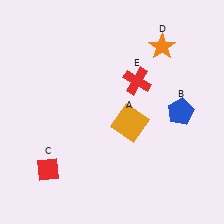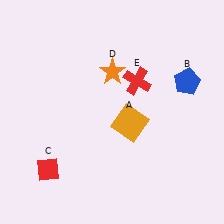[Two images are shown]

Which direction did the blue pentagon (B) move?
The blue pentagon (B) moved up.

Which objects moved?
The objects that moved are: the blue pentagon (B), the orange star (D).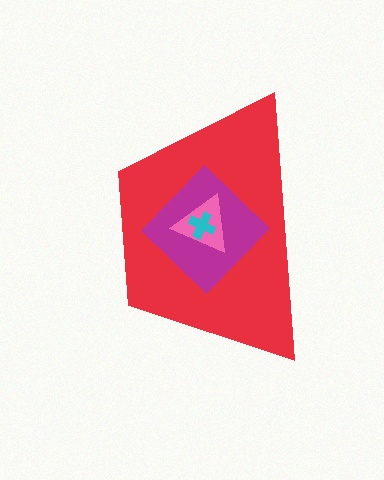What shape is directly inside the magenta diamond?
The pink triangle.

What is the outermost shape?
The red trapezoid.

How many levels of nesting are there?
4.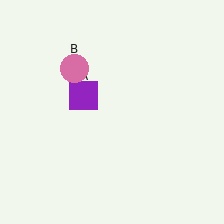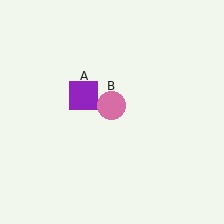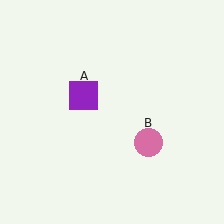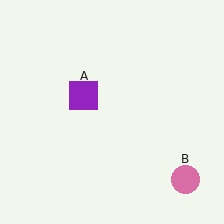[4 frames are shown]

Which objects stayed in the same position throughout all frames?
Purple square (object A) remained stationary.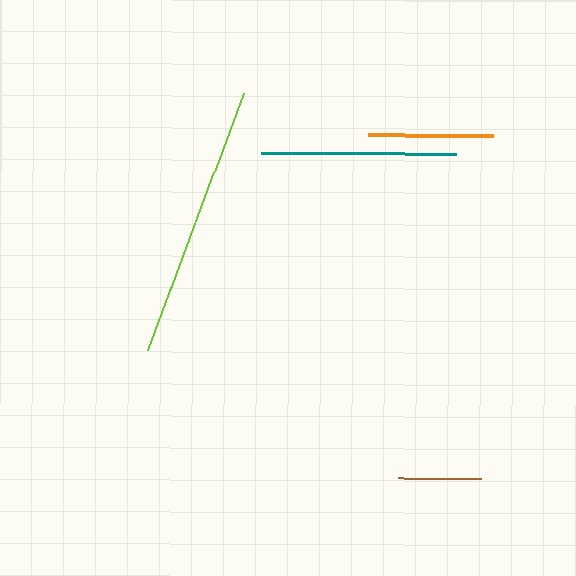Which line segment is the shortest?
The brown line is the shortest at approximately 83 pixels.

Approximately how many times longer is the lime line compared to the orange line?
The lime line is approximately 2.2 times the length of the orange line.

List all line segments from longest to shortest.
From longest to shortest: lime, teal, orange, brown.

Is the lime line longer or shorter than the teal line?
The lime line is longer than the teal line.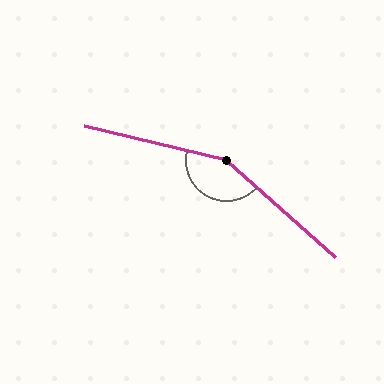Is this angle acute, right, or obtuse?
It is obtuse.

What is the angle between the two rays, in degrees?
Approximately 151 degrees.